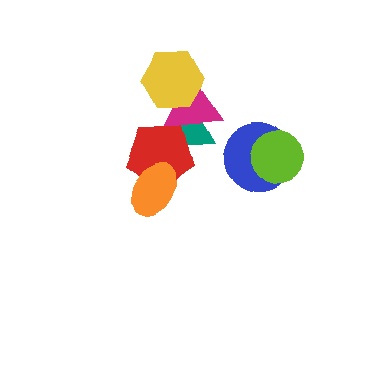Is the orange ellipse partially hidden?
No, no other shape covers it.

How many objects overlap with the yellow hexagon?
2 objects overlap with the yellow hexagon.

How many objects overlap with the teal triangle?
3 objects overlap with the teal triangle.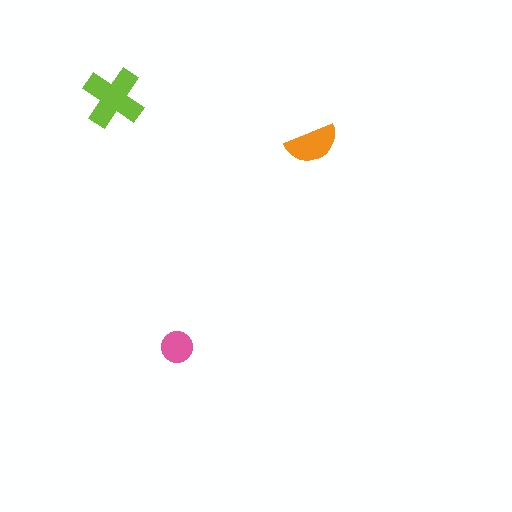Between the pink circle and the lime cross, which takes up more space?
The lime cross.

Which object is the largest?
The lime cross.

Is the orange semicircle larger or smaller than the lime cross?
Smaller.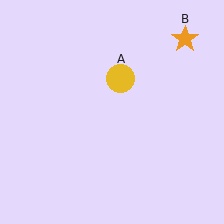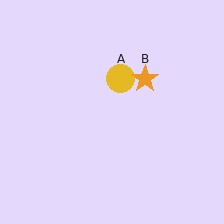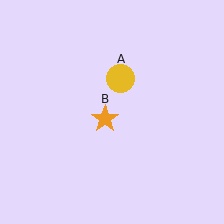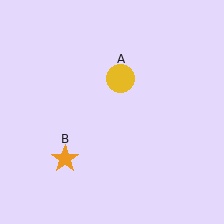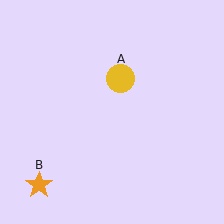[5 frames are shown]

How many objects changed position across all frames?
1 object changed position: orange star (object B).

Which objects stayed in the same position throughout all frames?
Yellow circle (object A) remained stationary.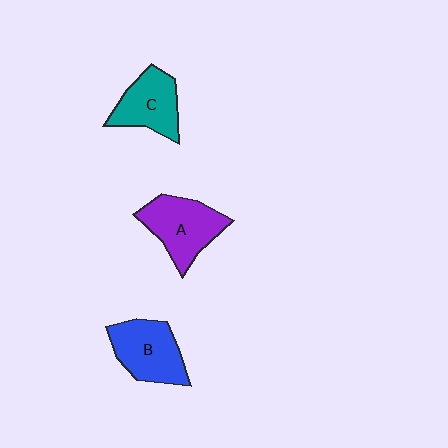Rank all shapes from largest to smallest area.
From largest to smallest: A (purple), B (blue), C (teal).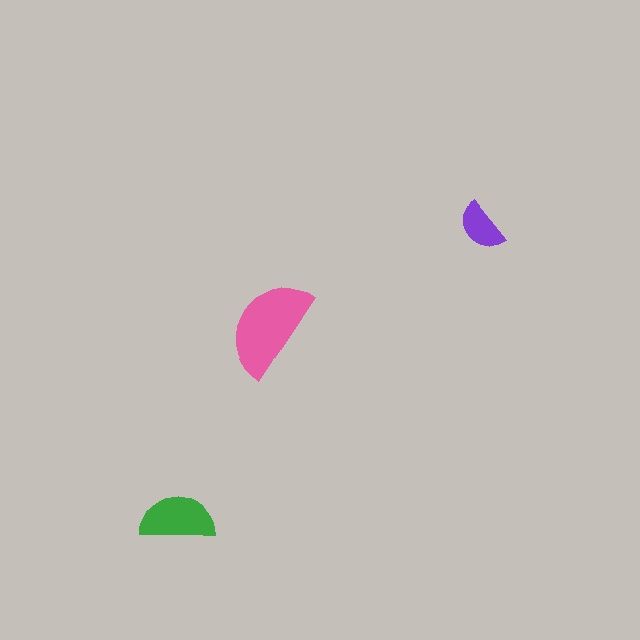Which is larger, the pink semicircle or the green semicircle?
The pink one.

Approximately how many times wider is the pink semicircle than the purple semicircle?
About 2 times wider.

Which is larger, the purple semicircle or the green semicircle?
The green one.